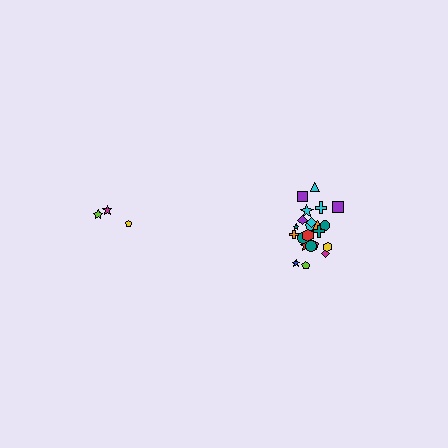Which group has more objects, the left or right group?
The right group.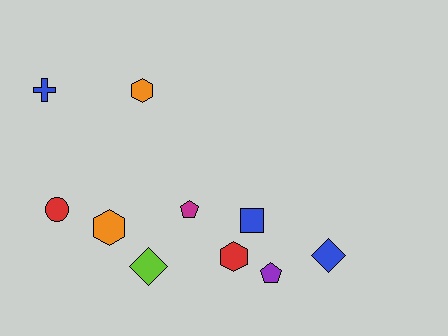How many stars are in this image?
There are no stars.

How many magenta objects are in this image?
There is 1 magenta object.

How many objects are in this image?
There are 10 objects.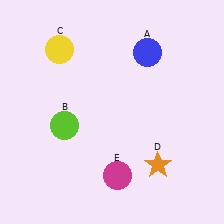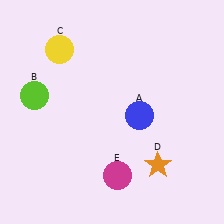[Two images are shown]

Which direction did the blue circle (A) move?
The blue circle (A) moved down.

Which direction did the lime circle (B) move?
The lime circle (B) moved left.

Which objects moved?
The objects that moved are: the blue circle (A), the lime circle (B).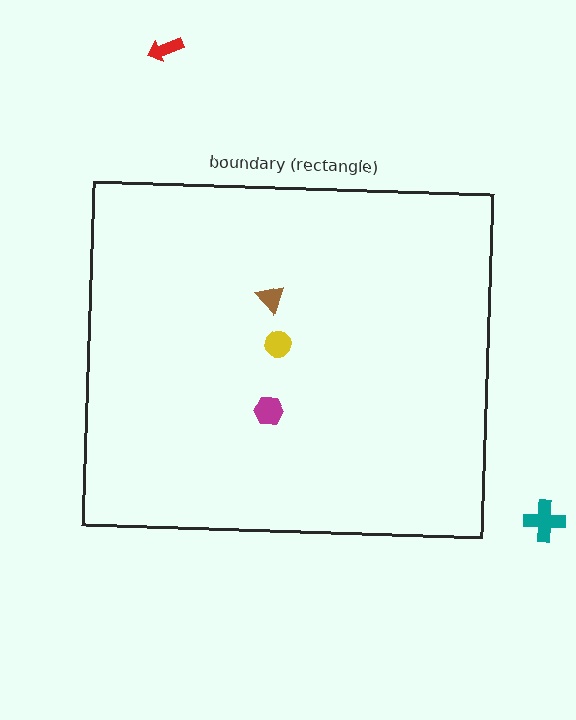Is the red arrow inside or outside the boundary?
Outside.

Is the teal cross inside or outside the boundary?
Outside.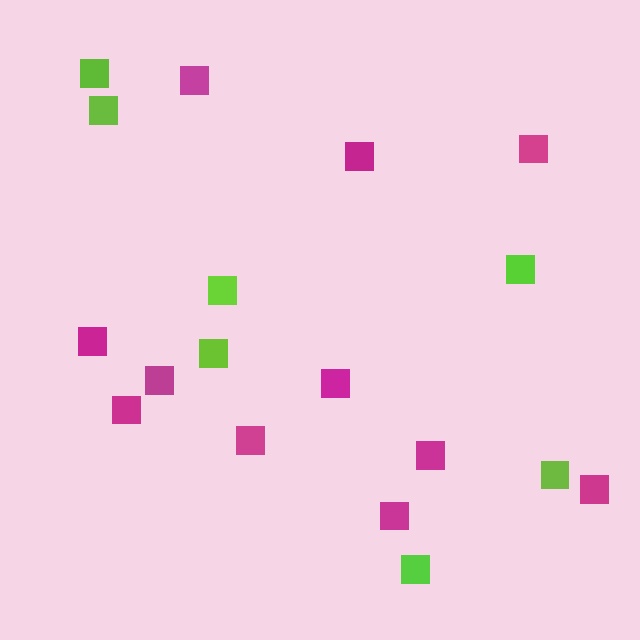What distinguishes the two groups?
There are 2 groups: one group of lime squares (7) and one group of magenta squares (11).